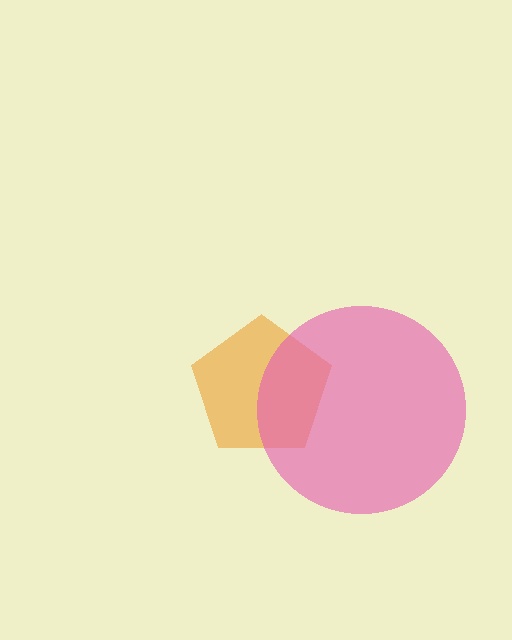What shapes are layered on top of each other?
The layered shapes are: an orange pentagon, a pink circle.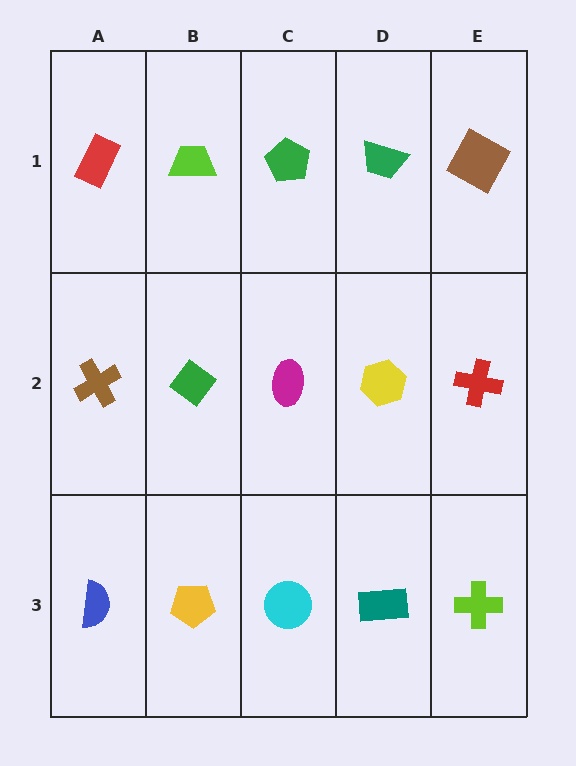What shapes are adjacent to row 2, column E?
A brown square (row 1, column E), a lime cross (row 3, column E), a yellow hexagon (row 2, column D).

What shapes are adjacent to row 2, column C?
A green pentagon (row 1, column C), a cyan circle (row 3, column C), a green diamond (row 2, column B), a yellow hexagon (row 2, column D).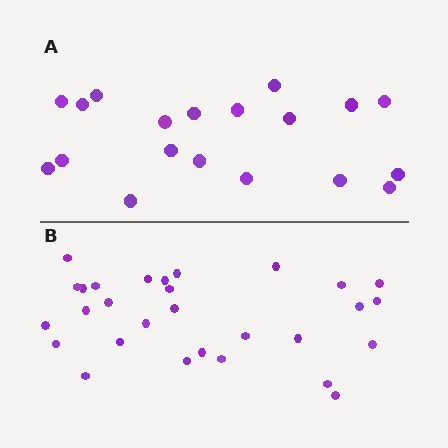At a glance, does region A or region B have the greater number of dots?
Region B (the bottom region) has more dots.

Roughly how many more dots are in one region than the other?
Region B has roughly 10 or so more dots than region A.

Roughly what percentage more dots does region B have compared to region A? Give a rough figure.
About 55% more.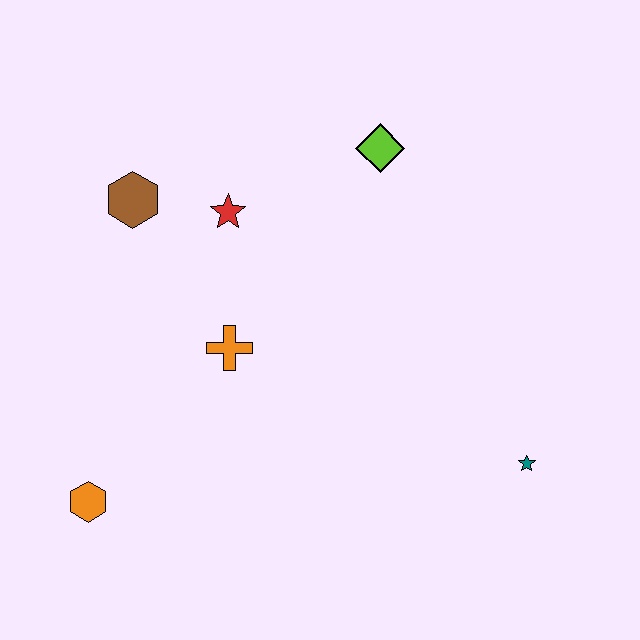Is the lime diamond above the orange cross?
Yes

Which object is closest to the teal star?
The orange cross is closest to the teal star.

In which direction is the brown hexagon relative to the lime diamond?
The brown hexagon is to the left of the lime diamond.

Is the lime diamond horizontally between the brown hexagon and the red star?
No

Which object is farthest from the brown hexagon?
The teal star is farthest from the brown hexagon.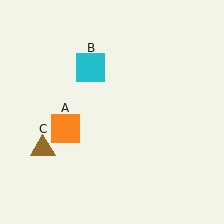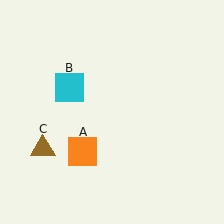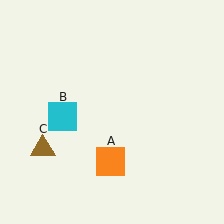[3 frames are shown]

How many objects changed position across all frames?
2 objects changed position: orange square (object A), cyan square (object B).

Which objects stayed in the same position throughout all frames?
Brown triangle (object C) remained stationary.